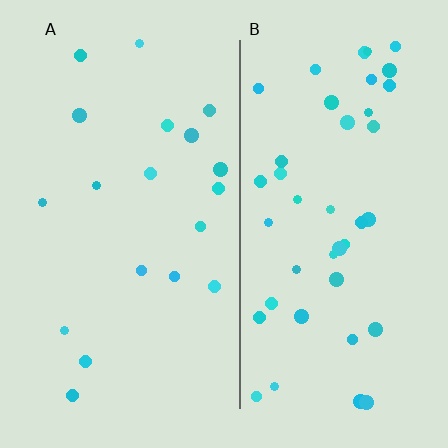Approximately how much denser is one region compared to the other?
Approximately 2.2× — region B over region A.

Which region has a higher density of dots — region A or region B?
B (the right).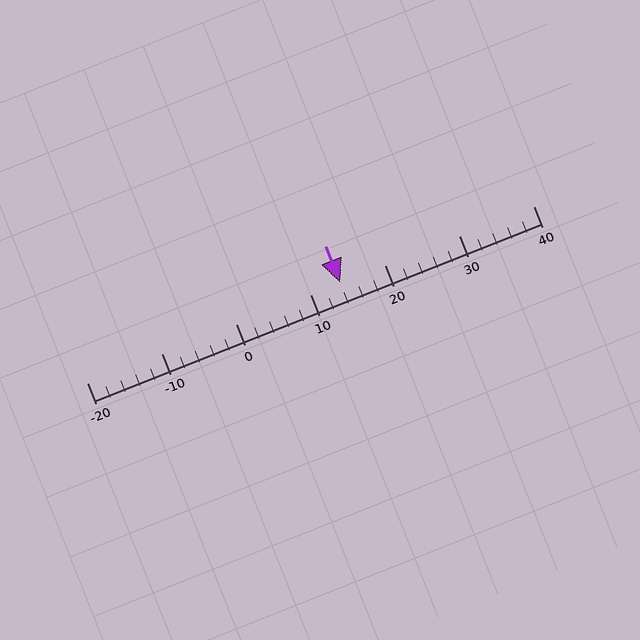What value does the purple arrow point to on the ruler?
The purple arrow points to approximately 14.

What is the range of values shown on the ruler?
The ruler shows values from -20 to 40.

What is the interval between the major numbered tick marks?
The major tick marks are spaced 10 units apart.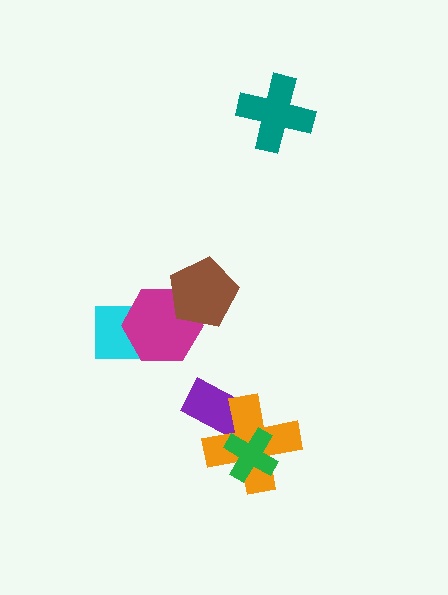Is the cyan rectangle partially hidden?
Yes, it is partially covered by another shape.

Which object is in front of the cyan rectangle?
The magenta hexagon is in front of the cyan rectangle.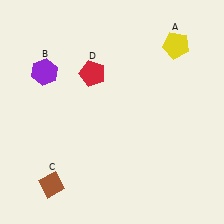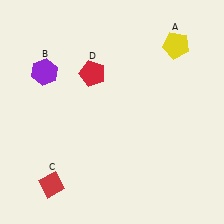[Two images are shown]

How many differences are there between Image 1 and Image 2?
There is 1 difference between the two images.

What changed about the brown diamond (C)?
In Image 1, C is brown. In Image 2, it changed to red.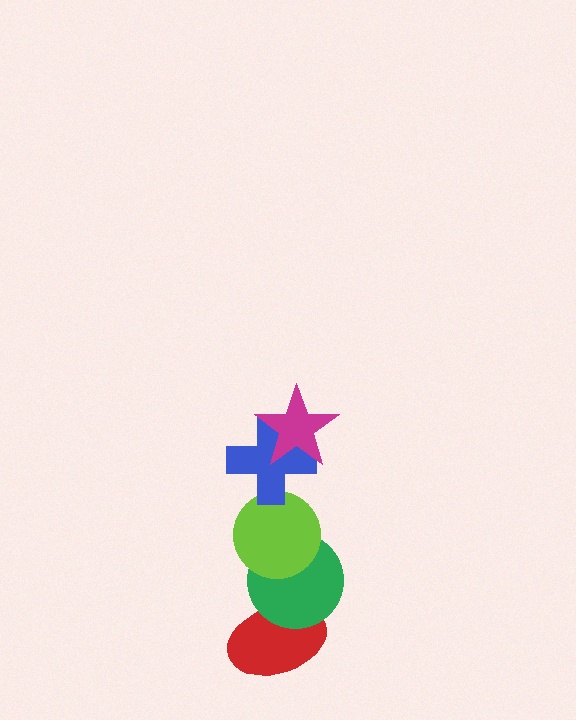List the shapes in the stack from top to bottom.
From top to bottom: the magenta star, the blue cross, the lime circle, the green circle, the red ellipse.